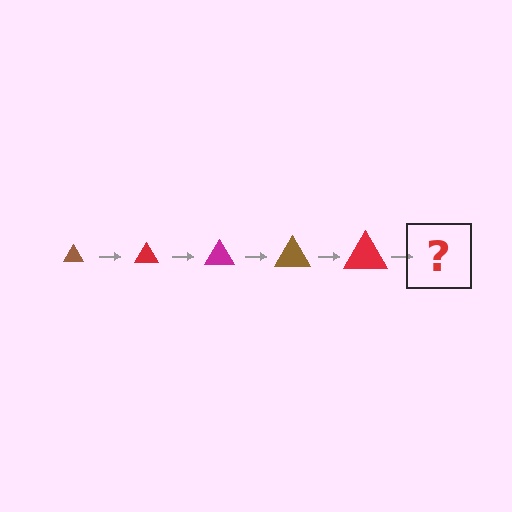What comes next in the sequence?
The next element should be a magenta triangle, larger than the previous one.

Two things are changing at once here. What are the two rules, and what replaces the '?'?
The two rules are that the triangle grows larger each step and the color cycles through brown, red, and magenta. The '?' should be a magenta triangle, larger than the previous one.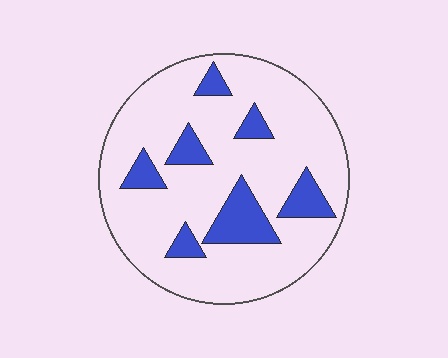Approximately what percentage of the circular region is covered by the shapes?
Approximately 20%.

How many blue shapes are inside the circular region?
7.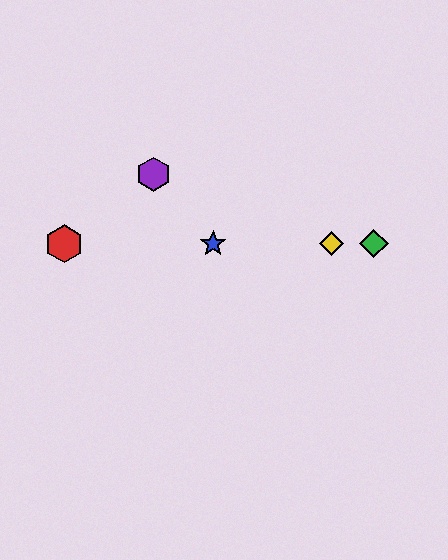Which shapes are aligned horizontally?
The red hexagon, the blue star, the green diamond, the yellow diamond are aligned horizontally.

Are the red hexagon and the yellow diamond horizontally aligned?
Yes, both are at y≈244.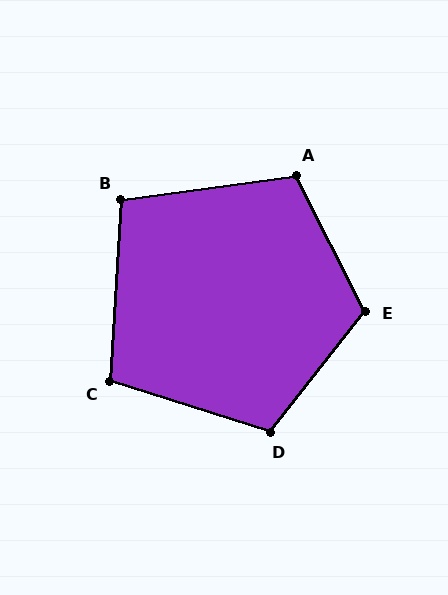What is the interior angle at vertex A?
Approximately 109 degrees (obtuse).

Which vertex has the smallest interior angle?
B, at approximately 102 degrees.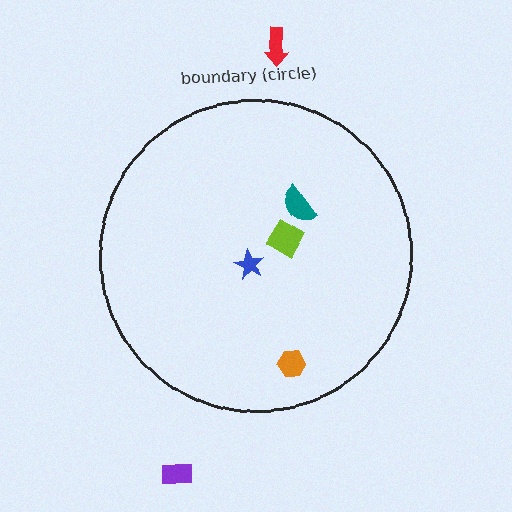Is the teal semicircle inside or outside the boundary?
Inside.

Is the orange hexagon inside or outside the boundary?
Inside.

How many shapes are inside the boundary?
4 inside, 2 outside.